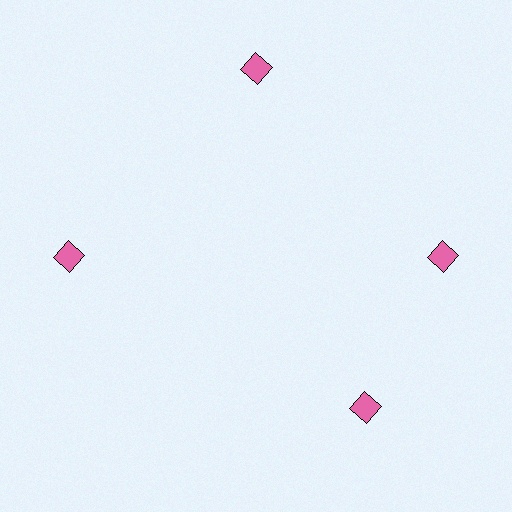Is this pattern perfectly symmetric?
No. The 4 pink diamonds are arranged in a ring, but one element near the 6 o'clock position is rotated out of alignment along the ring, breaking the 4-fold rotational symmetry.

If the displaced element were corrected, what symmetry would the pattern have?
It would have 4-fold rotational symmetry — the pattern would map onto itself every 90 degrees.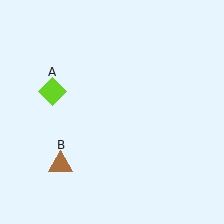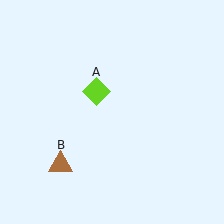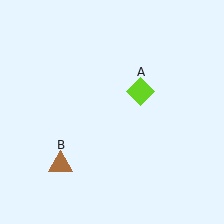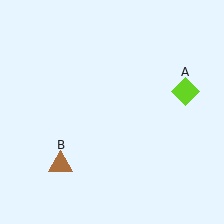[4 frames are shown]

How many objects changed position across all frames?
1 object changed position: lime diamond (object A).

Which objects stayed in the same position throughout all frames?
Brown triangle (object B) remained stationary.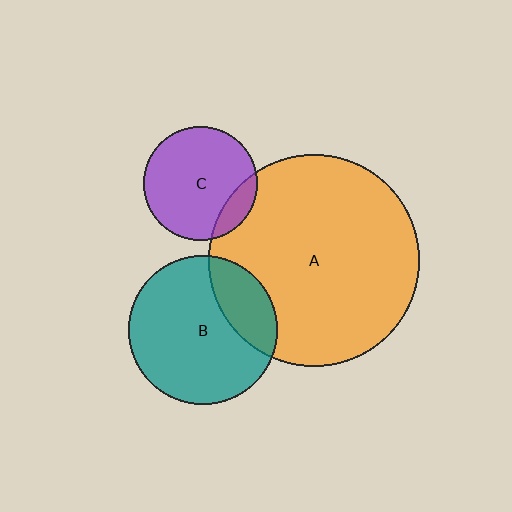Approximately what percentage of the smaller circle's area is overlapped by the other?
Approximately 15%.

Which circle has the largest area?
Circle A (orange).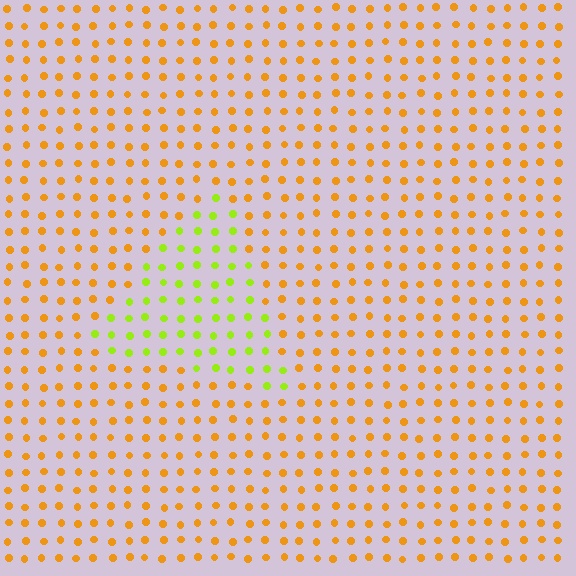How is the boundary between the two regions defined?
The boundary is defined purely by a slight shift in hue (about 49 degrees). Spacing, size, and orientation are identical on both sides.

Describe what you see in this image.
The image is filled with small orange elements in a uniform arrangement. A triangle-shaped region is visible where the elements are tinted to a slightly different hue, forming a subtle color boundary.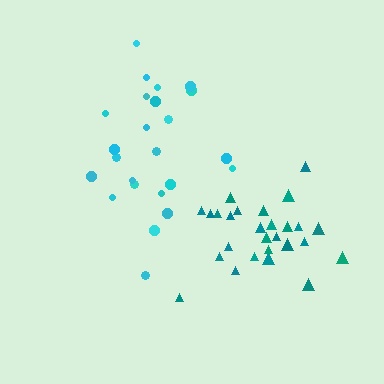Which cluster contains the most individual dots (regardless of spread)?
Teal (27).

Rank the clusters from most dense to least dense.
teal, cyan.